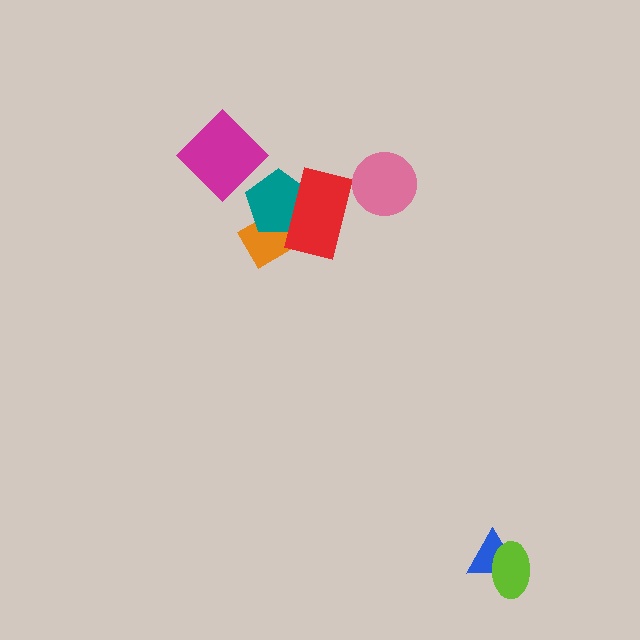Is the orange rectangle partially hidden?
Yes, it is partially covered by another shape.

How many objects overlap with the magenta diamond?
0 objects overlap with the magenta diamond.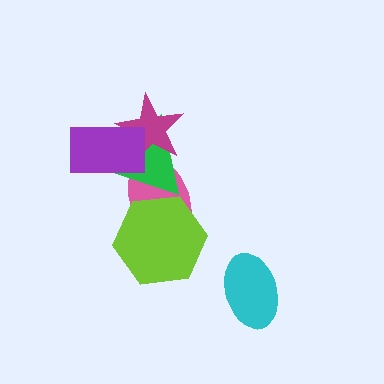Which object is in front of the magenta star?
The purple rectangle is in front of the magenta star.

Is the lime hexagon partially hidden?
No, no other shape covers it.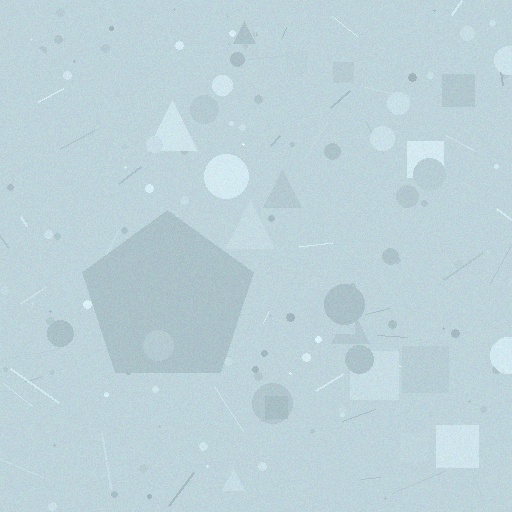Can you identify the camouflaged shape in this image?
The camouflaged shape is a pentagon.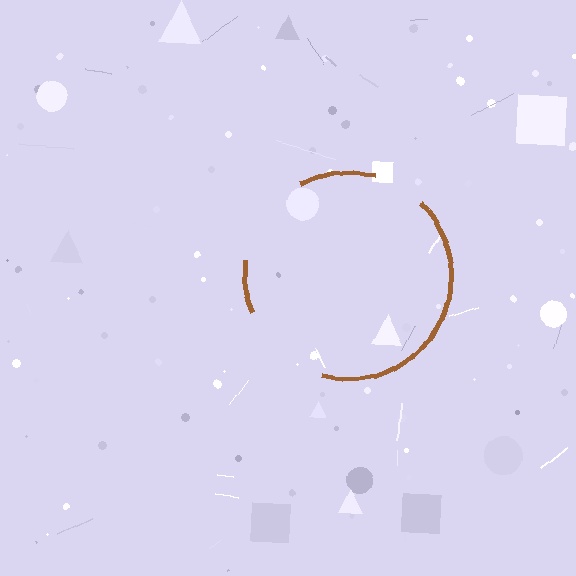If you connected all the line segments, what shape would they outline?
They would outline a circle.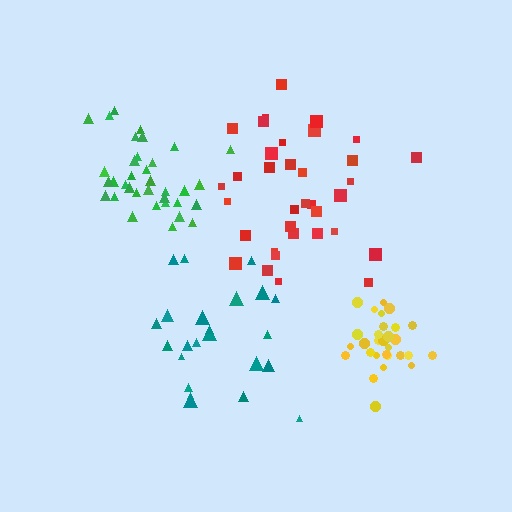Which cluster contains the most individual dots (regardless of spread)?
Green (35).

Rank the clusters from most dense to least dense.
yellow, green, red, teal.